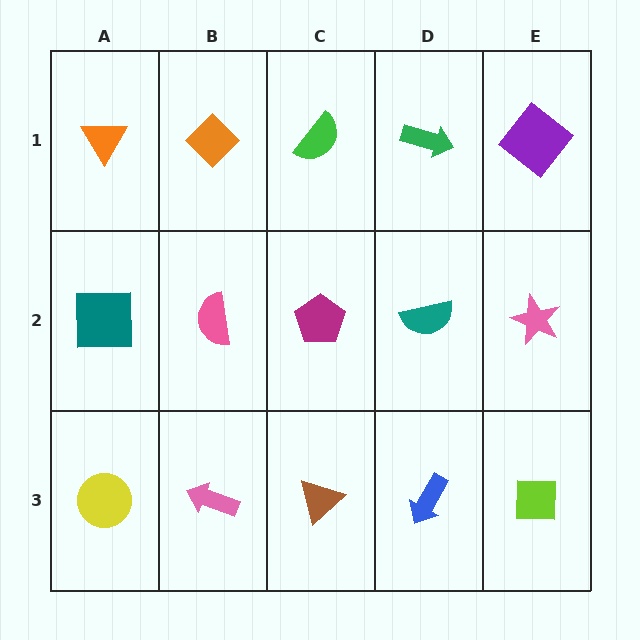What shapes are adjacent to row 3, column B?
A pink semicircle (row 2, column B), a yellow circle (row 3, column A), a brown triangle (row 3, column C).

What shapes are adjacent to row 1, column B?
A pink semicircle (row 2, column B), an orange triangle (row 1, column A), a green semicircle (row 1, column C).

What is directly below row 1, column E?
A pink star.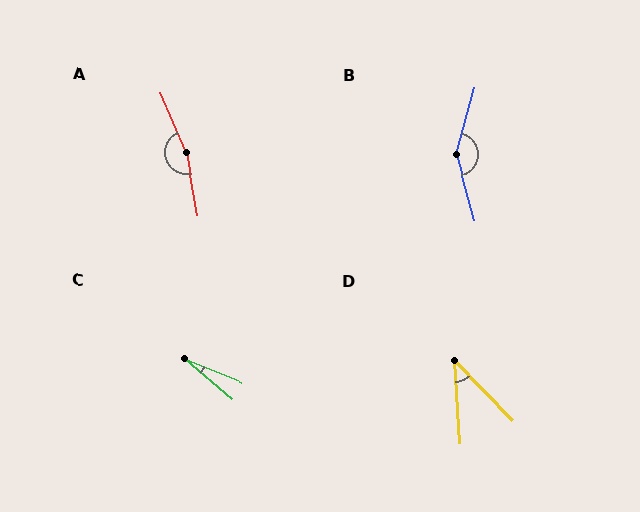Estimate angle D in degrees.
Approximately 40 degrees.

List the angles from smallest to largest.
C (18°), D (40°), B (148°), A (168°).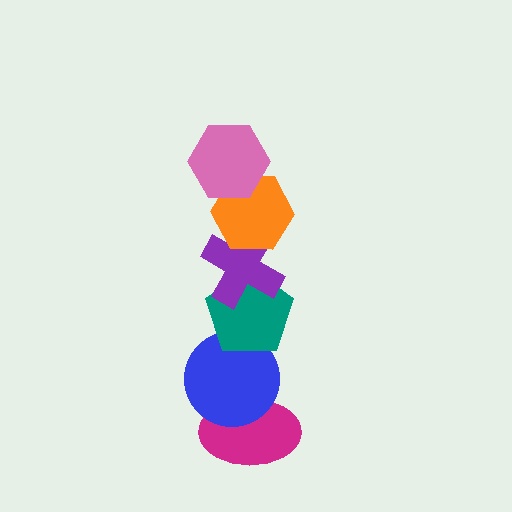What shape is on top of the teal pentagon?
The purple cross is on top of the teal pentagon.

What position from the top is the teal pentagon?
The teal pentagon is 4th from the top.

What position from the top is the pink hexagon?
The pink hexagon is 1st from the top.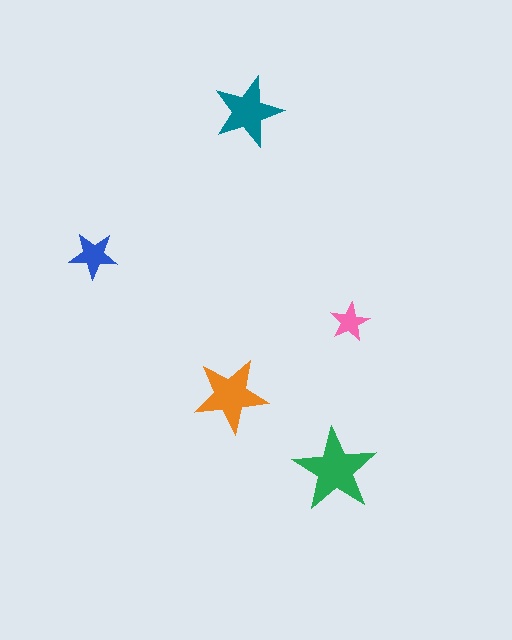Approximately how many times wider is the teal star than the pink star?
About 2 times wider.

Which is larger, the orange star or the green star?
The green one.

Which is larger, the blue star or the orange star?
The orange one.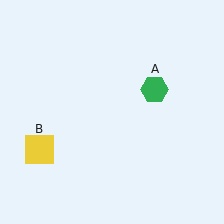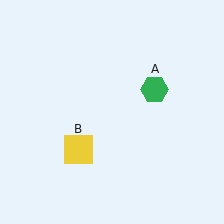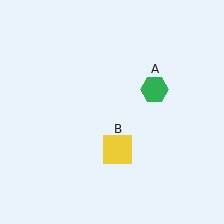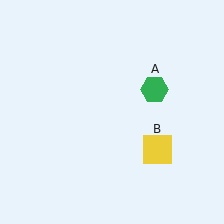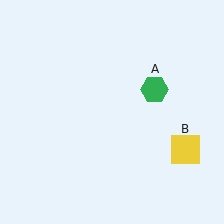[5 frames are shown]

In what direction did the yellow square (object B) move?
The yellow square (object B) moved right.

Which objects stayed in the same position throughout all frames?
Green hexagon (object A) remained stationary.